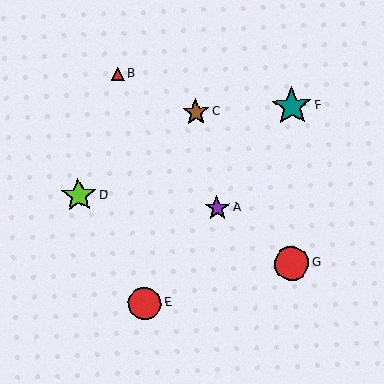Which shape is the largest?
The teal star (labeled F) is the largest.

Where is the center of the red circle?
The center of the red circle is at (292, 263).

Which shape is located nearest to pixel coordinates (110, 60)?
The red triangle (labeled B) at (118, 74) is nearest to that location.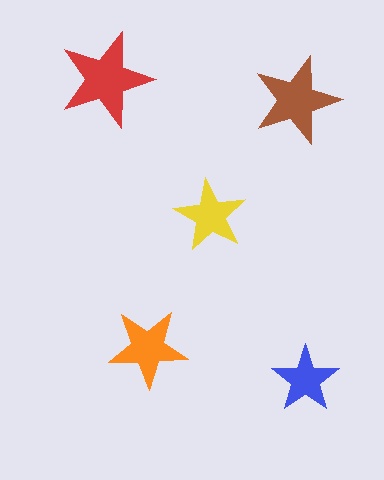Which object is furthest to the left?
The red star is leftmost.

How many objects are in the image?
There are 5 objects in the image.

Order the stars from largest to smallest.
the red one, the brown one, the orange one, the yellow one, the blue one.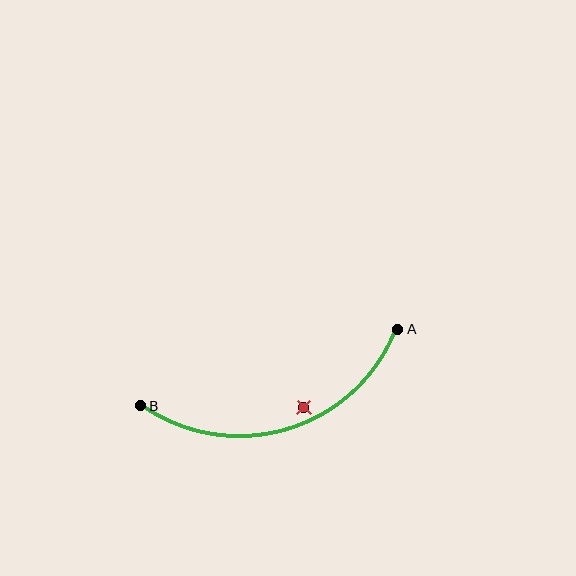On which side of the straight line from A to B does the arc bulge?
The arc bulges below the straight line connecting A and B.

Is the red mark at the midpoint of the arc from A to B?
No — the red mark does not lie on the arc at all. It sits slightly inside the curve.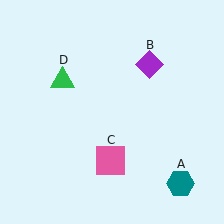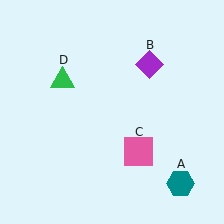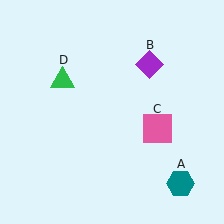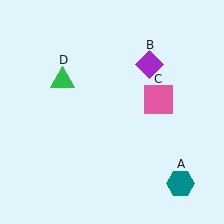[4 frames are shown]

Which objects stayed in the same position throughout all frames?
Teal hexagon (object A) and purple diamond (object B) and green triangle (object D) remained stationary.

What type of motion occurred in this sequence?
The pink square (object C) rotated counterclockwise around the center of the scene.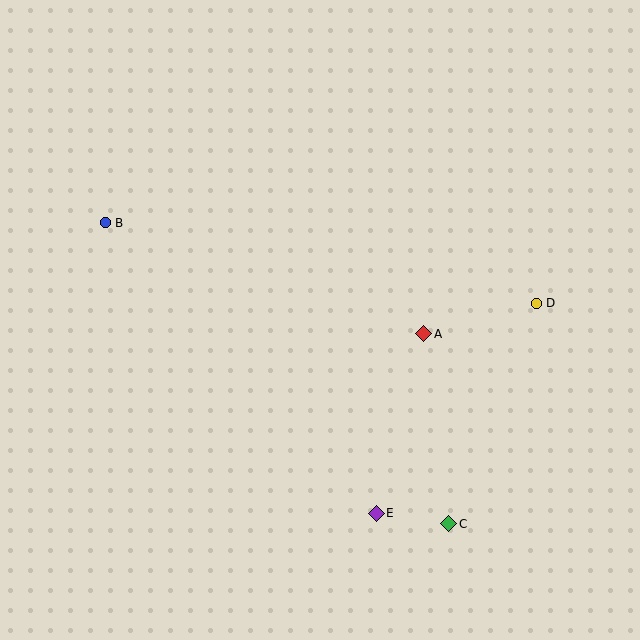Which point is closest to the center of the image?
Point A at (424, 334) is closest to the center.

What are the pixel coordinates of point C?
Point C is at (449, 524).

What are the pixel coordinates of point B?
Point B is at (105, 223).